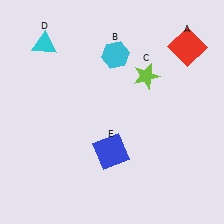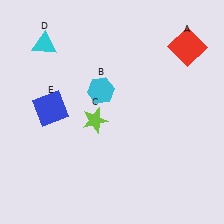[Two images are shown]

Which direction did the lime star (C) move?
The lime star (C) moved left.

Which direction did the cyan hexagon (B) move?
The cyan hexagon (B) moved down.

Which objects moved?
The objects that moved are: the cyan hexagon (B), the lime star (C), the blue square (E).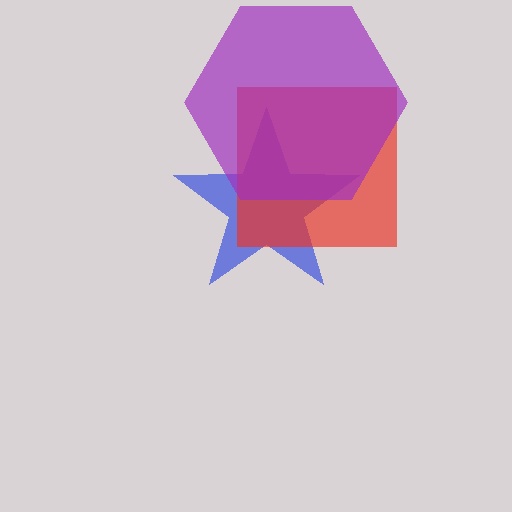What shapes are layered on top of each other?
The layered shapes are: a blue star, a red square, a purple hexagon.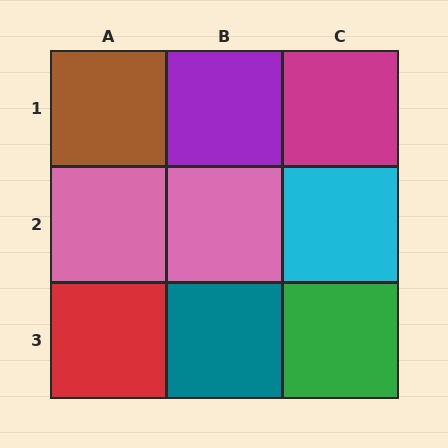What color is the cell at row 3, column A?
Red.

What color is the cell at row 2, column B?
Pink.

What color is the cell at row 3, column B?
Teal.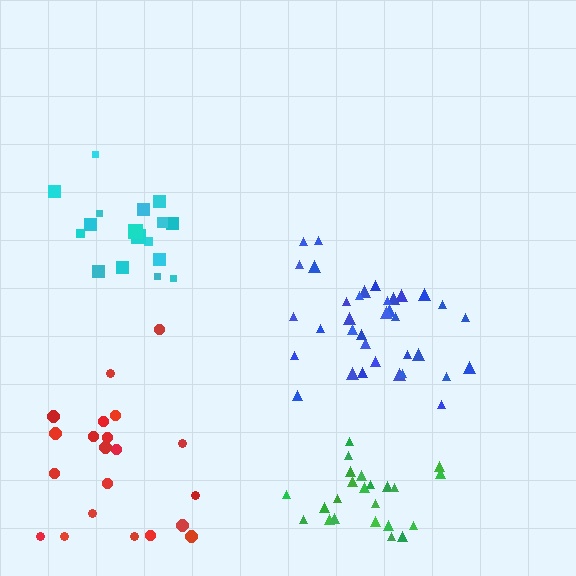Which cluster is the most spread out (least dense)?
Red.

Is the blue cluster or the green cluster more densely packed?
Green.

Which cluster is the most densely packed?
Green.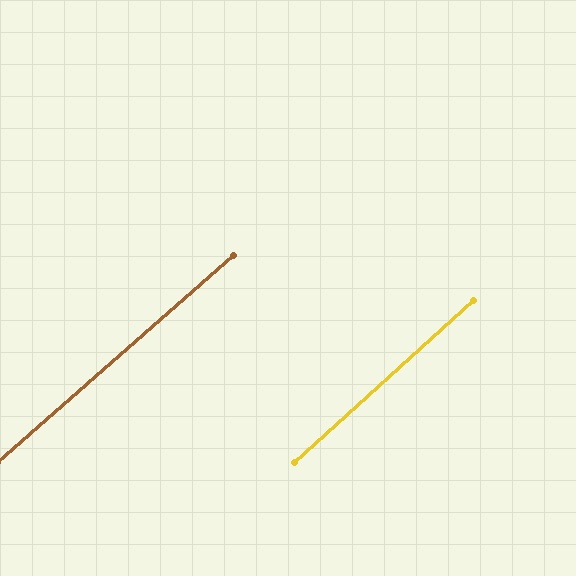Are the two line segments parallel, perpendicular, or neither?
Parallel — their directions differ by only 1.3°.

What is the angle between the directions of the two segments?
Approximately 1 degree.